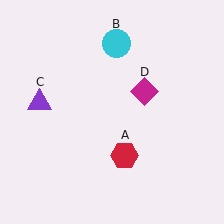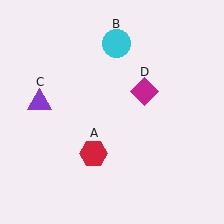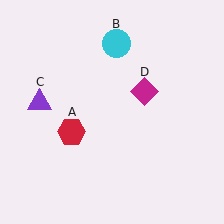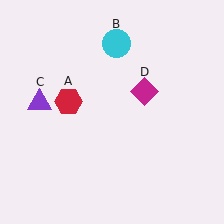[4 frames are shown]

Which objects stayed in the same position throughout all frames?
Cyan circle (object B) and purple triangle (object C) and magenta diamond (object D) remained stationary.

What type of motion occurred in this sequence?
The red hexagon (object A) rotated clockwise around the center of the scene.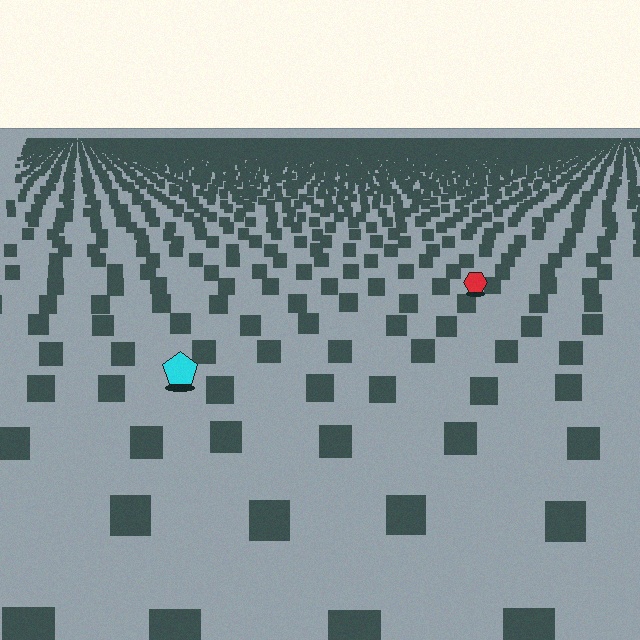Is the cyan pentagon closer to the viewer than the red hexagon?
Yes. The cyan pentagon is closer — you can tell from the texture gradient: the ground texture is coarser near it.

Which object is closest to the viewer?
The cyan pentagon is closest. The texture marks near it are larger and more spread out.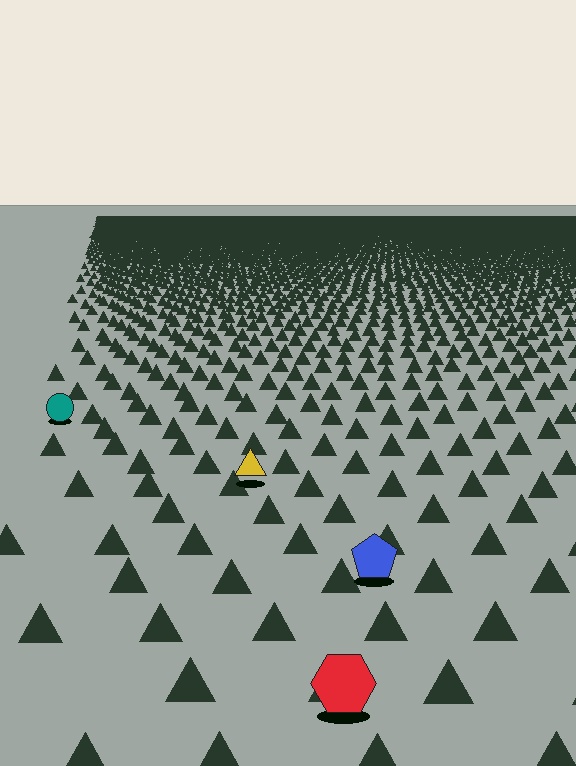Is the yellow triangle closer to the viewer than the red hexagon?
No. The red hexagon is closer — you can tell from the texture gradient: the ground texture is coarser near it.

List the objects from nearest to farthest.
From nearest to farthest: the red hexagon, the blue pentagon, the yellow triangle, the teal circle.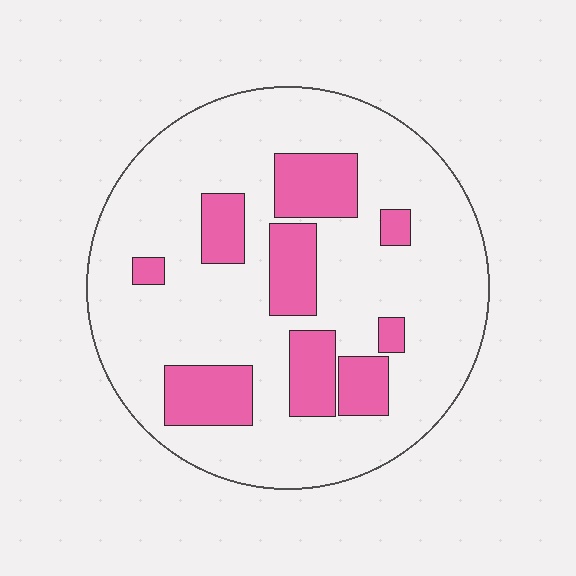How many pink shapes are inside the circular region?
9.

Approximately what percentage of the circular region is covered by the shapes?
Approximately 20%.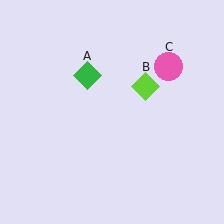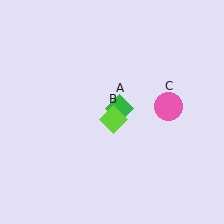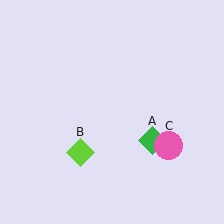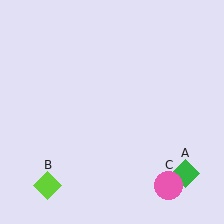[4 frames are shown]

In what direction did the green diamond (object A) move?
The green diamond (object A) moved down and to the right.